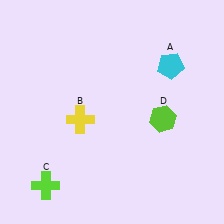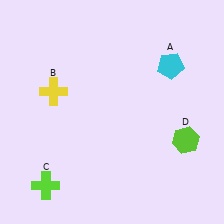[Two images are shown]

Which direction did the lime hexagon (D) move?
The lime hexagon (D) moved right.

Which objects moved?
The objects that moved are: the yellow cross (B), the lime hexagon (D).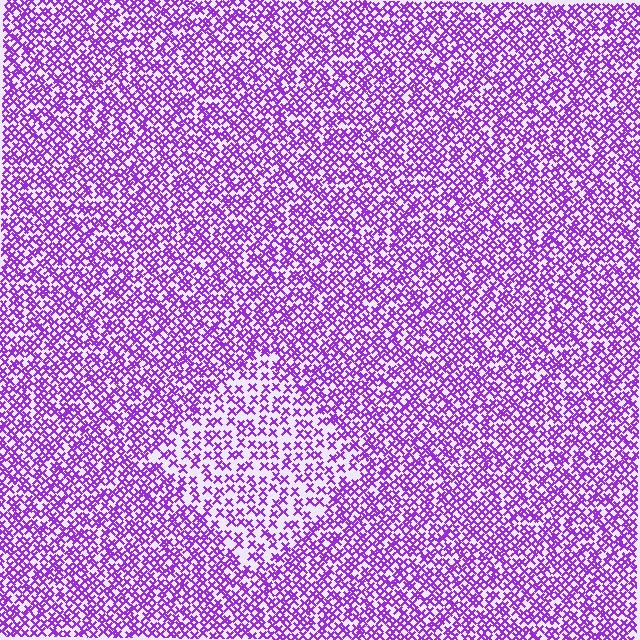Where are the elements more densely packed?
The elements are more densely packed outside the diamond boundary.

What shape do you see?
I see a diamond.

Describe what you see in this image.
The image contains small purple elements arranged at two different densities. A diamond-shaped region is visible where the elements are less densely packed than the surrounding area.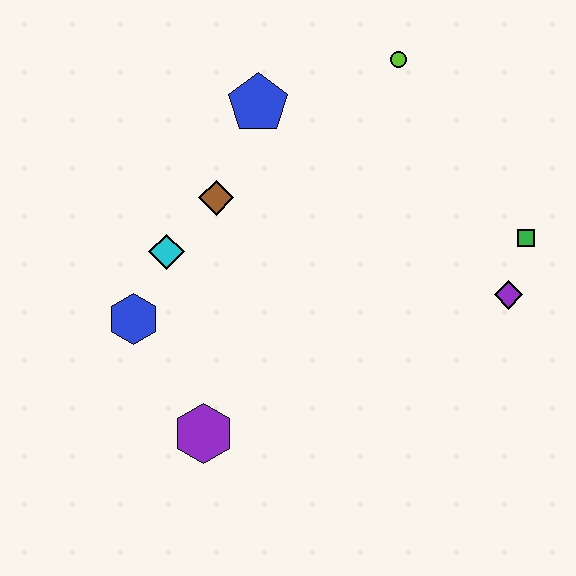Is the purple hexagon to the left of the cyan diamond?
No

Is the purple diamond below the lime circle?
Yes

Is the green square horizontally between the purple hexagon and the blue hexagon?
No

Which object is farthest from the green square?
The blue hexagon is farthest from the green square.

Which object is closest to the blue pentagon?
The brown diamond is closest to the blue pentagon.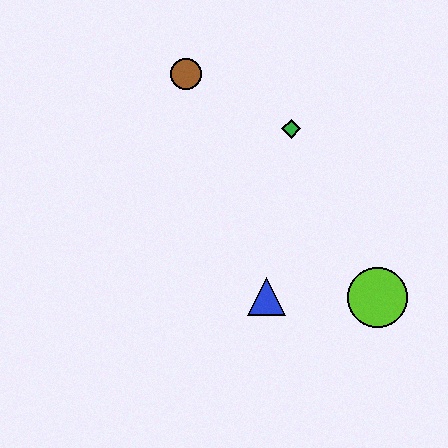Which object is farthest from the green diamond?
The lime circle is farthest from the green diamond.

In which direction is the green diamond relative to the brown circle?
The green diamond is to the right of the brown circle.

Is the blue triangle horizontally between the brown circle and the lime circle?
Yes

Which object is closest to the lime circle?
The blue triangle is closest to the lime circle.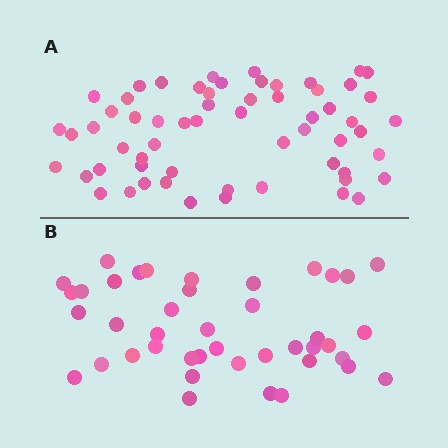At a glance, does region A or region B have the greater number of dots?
Region A (the top region) has more dots.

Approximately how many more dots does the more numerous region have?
Region A has approximately 20 more dots than region B.